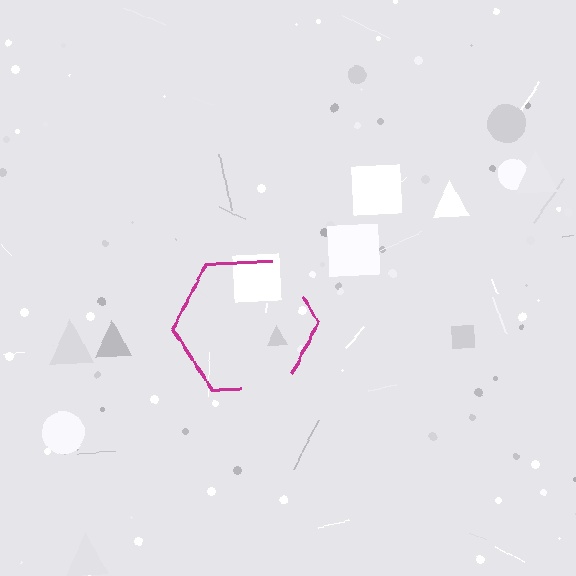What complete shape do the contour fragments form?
The contour fragments form a hexagon.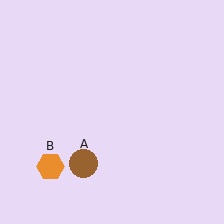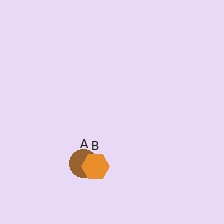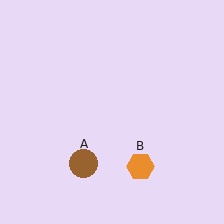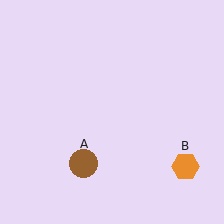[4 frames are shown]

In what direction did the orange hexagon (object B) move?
The orange hexagon (object B) moved right.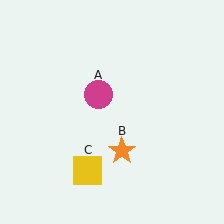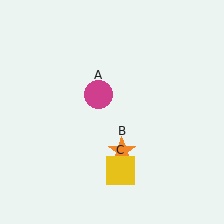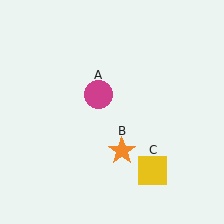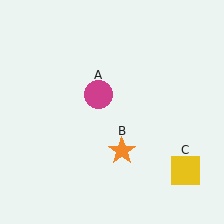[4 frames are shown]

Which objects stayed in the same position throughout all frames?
Magenta circle (object A) and orange star (object B) remained stationary.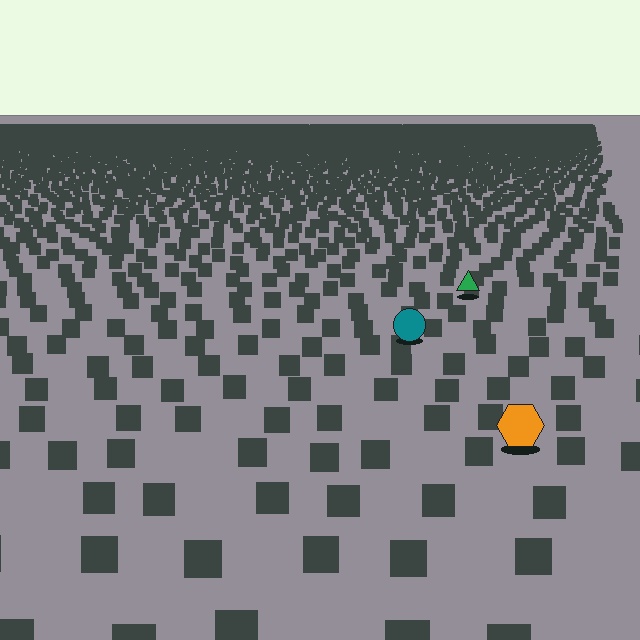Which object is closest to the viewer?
The orange hexagon is closest. The texture marks near it are larger and more spread out.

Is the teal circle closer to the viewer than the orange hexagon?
No. The orange hexagon is closer — you can tell from the texture gradient: the ground texture is coarser near it.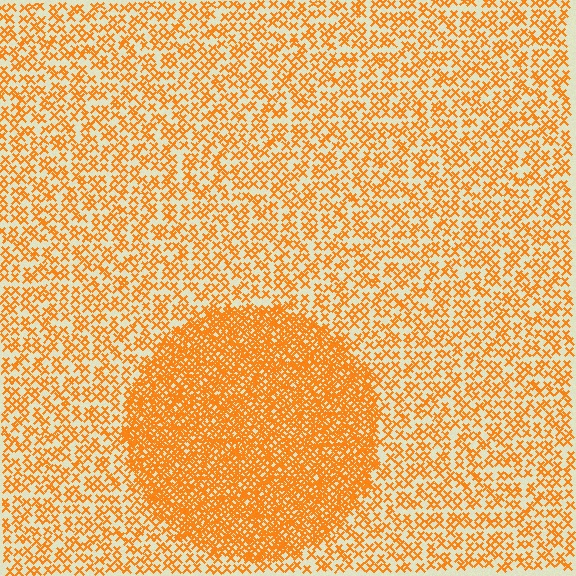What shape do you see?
I see a circle.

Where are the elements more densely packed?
The elements are more densely packed inside the circle boundary.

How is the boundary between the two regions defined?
The boundary is defined by a change in element density (approximately 2.5x ratio). All elements are the same color, size, and shape.